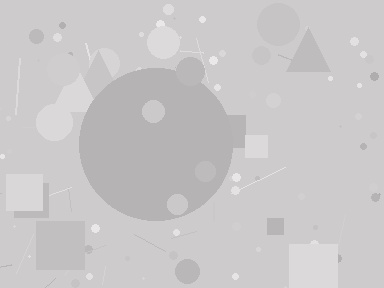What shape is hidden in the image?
A circle is hidden in the image.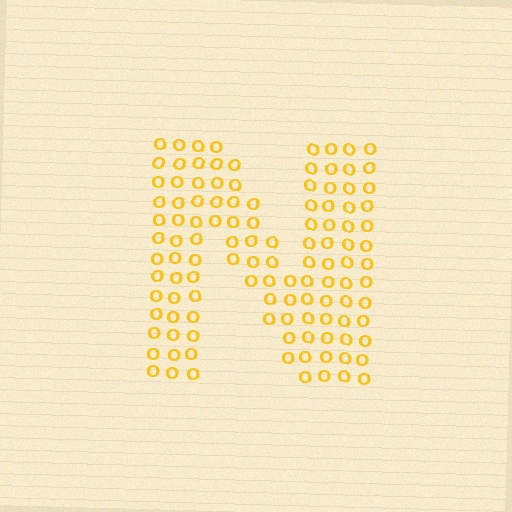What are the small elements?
The small elements are letter O's.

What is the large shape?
The large shape is the letter N.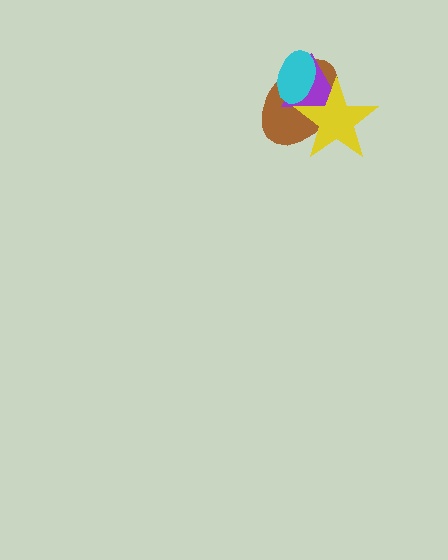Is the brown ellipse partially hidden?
Yes, it is partially covered by another shape.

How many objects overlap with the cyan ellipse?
3 objects overlap with the cyan ellipse.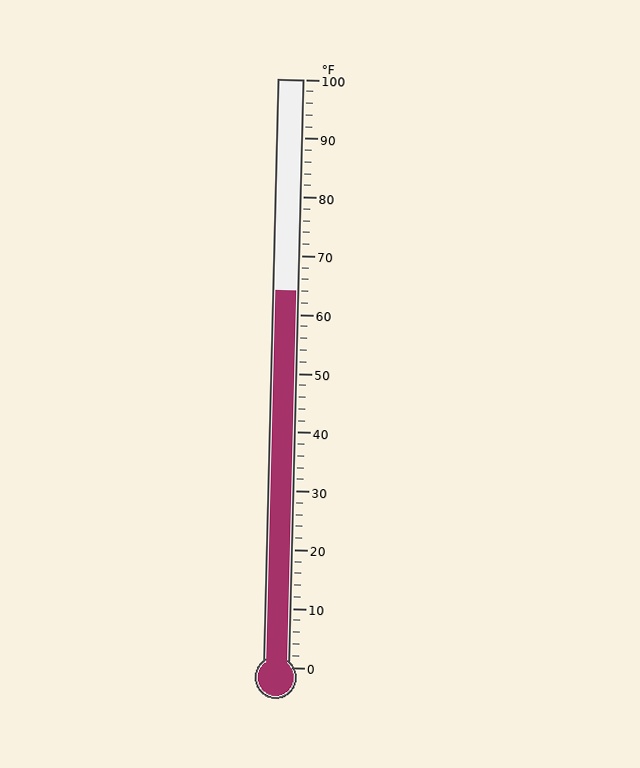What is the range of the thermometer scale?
The thermometer scale ranges from 0°F to 100°F.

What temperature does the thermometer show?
The thermometer shows approximately 64°F.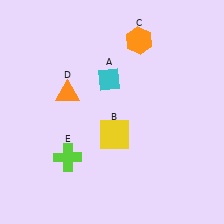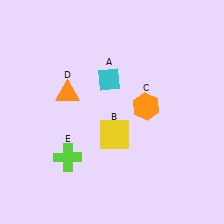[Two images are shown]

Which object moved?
The orange hexagon (C) moved down.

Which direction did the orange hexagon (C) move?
The orange hexagon (C) moved down.